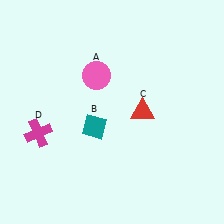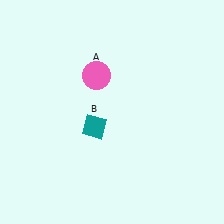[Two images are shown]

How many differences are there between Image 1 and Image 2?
There are 2 differences between the two images.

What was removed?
The magenta cross (D), the red triangle (C) were removed in Image 2.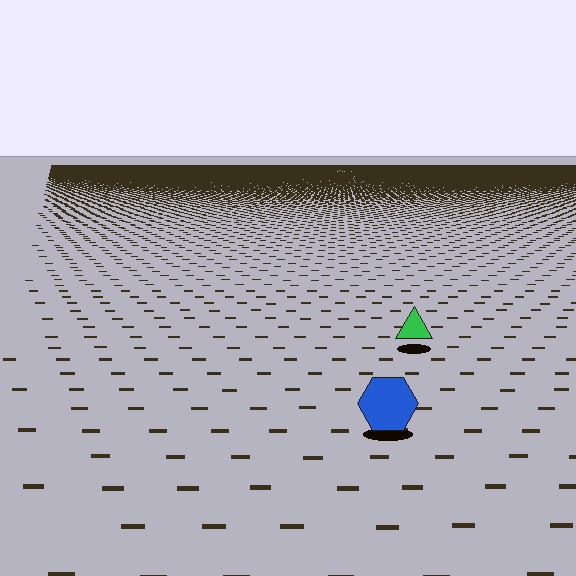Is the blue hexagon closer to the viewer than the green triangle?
Yes. The blue hexagon is closer — you can tell from the texture gradient: the ground texture is coarser near it.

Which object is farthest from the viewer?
The green triangle is farthest from the viewer. It appears smaller and the ground texture around it is denser.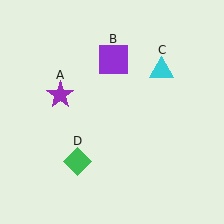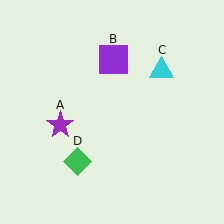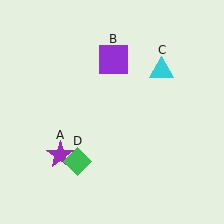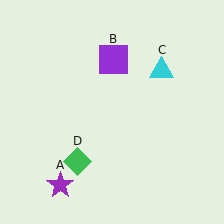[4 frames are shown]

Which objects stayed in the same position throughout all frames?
Purple square (object B) and cyan triangle (object C) and green diamond (object D) remained stationary.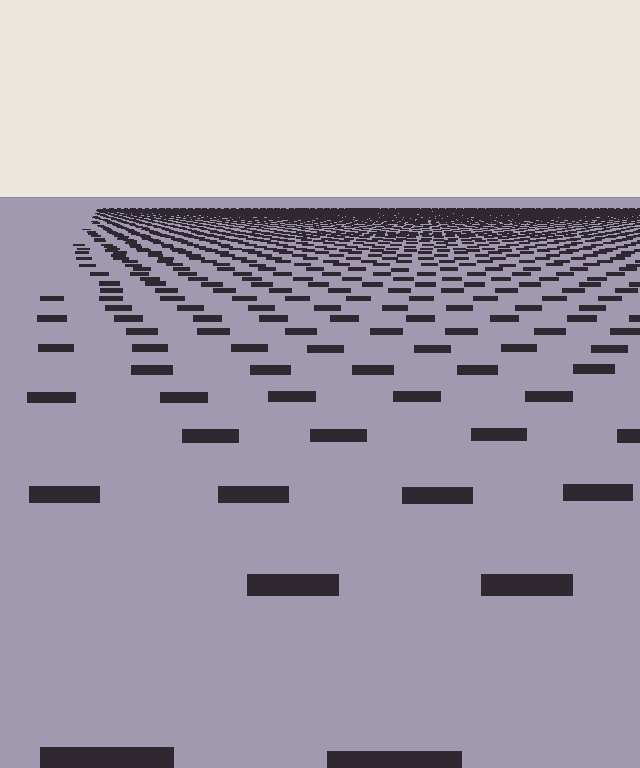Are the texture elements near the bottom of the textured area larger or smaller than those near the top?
Larger. Near the bottom, elements are closer to the viewer and appear at a bigger on-screen size.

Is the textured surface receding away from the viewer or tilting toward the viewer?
The surface is receding away from the viewer. Texture elements get smaller and denser toward the top.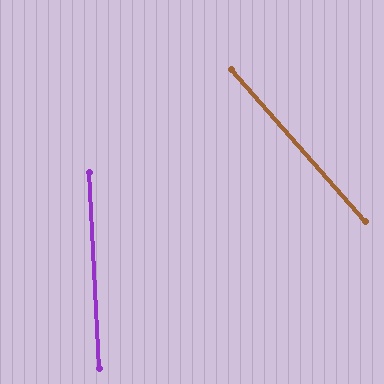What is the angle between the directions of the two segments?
Approximately 38 degrees.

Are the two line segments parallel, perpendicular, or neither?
Neither parallel nor perpendicular — they differ by about 38°.